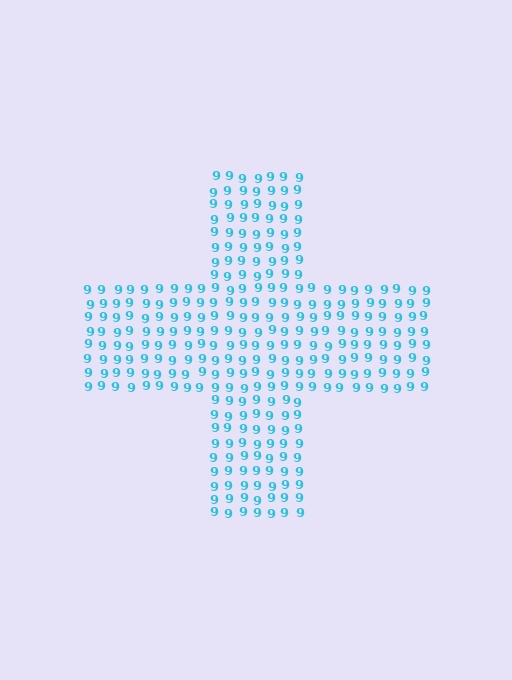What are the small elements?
The small elements are digit 9's.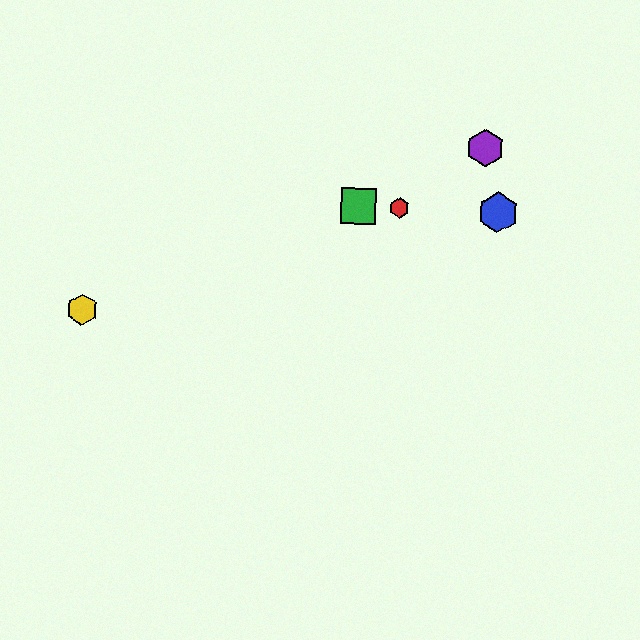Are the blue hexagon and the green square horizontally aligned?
Yes, both are at y≈212.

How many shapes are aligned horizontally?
3 shapes (the red hexagon, the blue hexagon, the green square) are aligned horizontally.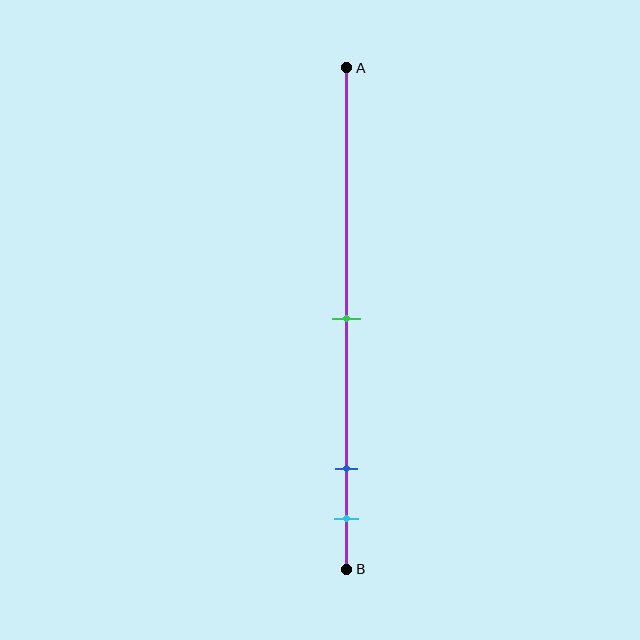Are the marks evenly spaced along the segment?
No, the marks are not evenly spaced.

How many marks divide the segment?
There are 3 marks dividing the segment.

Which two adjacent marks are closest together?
The blue and cyan marks are the closest adjacent pair.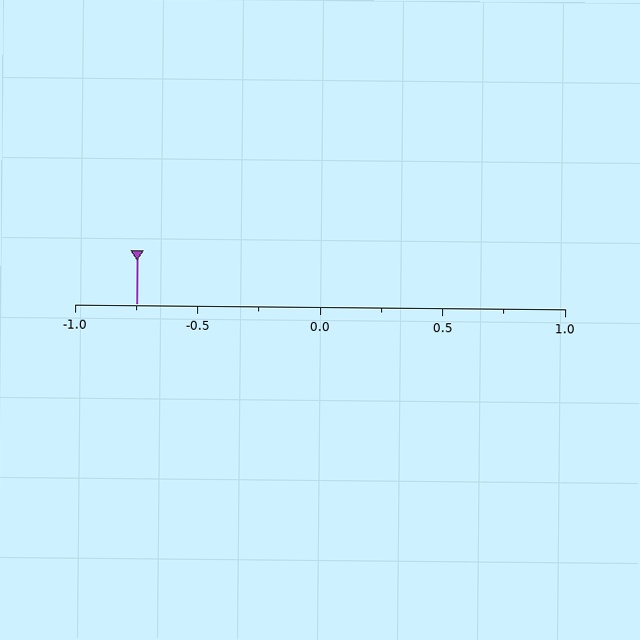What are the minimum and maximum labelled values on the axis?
The axis runs from -1.0 to 1.0.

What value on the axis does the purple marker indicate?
The marker indicates approximately -0.75.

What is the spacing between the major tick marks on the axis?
The major ticks are spaced 0.5 apart.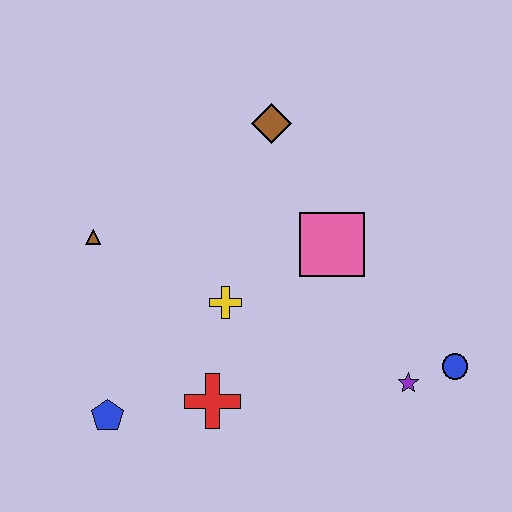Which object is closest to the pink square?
The yellow cross is closest to the pink square.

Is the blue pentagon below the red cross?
Yes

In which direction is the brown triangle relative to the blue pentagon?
The brown triangle is above the blue pentagon.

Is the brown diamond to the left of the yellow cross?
No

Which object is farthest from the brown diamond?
The blue pentagon is farthest from the brown diamond.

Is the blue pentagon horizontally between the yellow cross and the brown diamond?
No